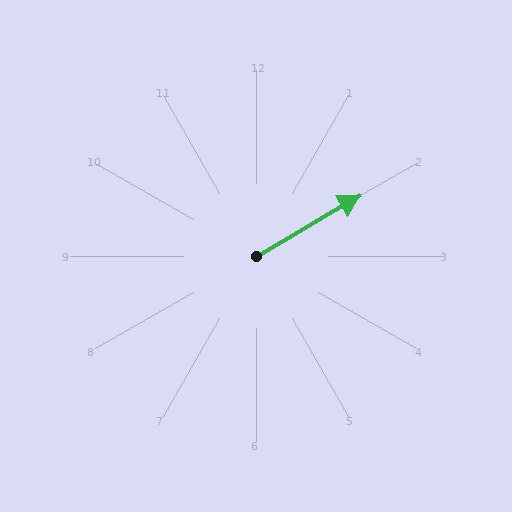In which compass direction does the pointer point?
Northeast.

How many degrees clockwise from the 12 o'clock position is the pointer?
Approximately 60 degrees.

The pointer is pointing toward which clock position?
Roughly 2 o'clock.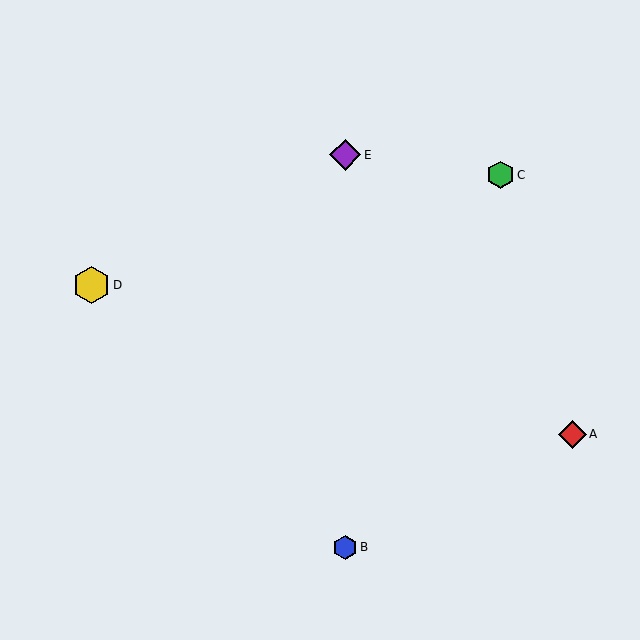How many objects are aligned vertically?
2 objects (B, E) are aligned vertically.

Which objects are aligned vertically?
Objects B, E are aligned vertically.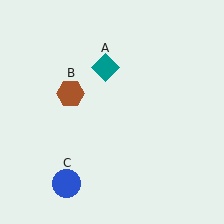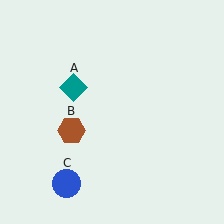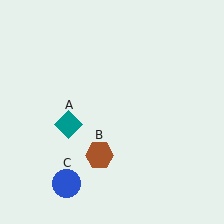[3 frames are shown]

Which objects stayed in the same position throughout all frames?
Blue circle (object C) remained stationary.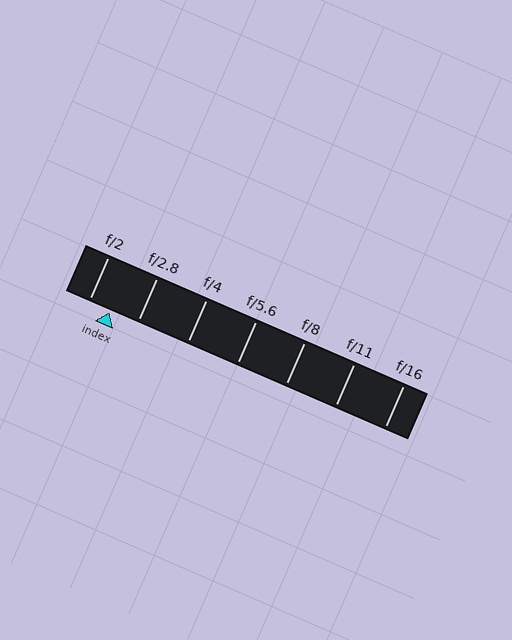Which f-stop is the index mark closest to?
The index mark is closest to f/2.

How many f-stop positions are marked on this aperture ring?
There are 7 f-stop positions marked.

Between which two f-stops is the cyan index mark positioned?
The index mark is between f/2 and f/2.8.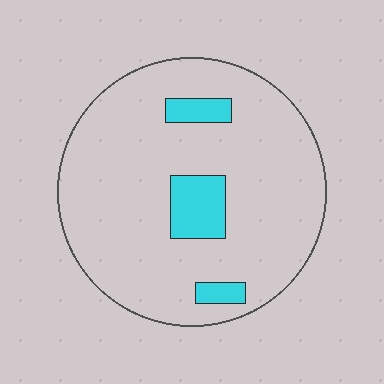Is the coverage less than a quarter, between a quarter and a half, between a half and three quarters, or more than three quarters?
Less than a quarter.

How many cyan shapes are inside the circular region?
3.